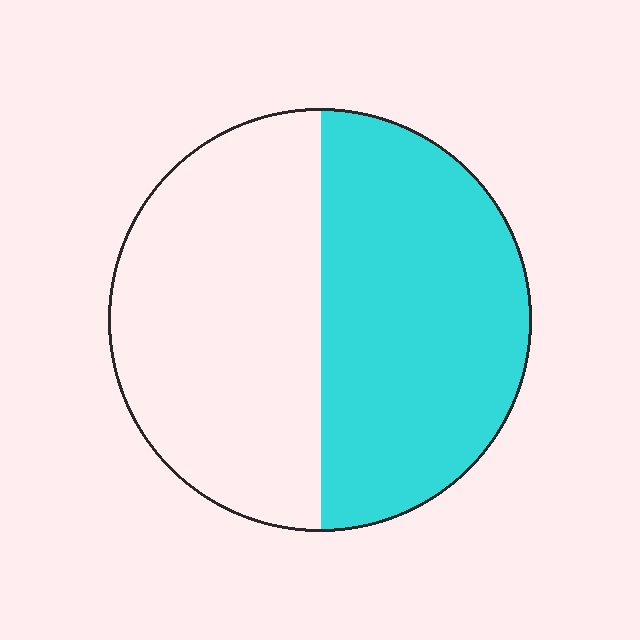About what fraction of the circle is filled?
About one half (1/2).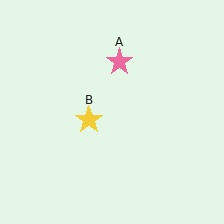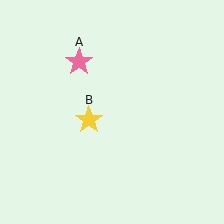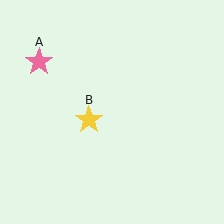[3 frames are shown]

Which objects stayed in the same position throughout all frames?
Yellow star (object B) remained stationary.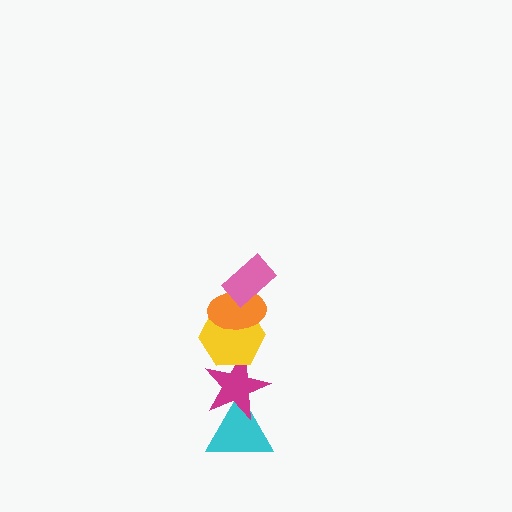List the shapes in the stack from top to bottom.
From top to bottom: the pink rectangle, the orange ellipse, the yellow hexagon, the magenta star, the cyan triangle.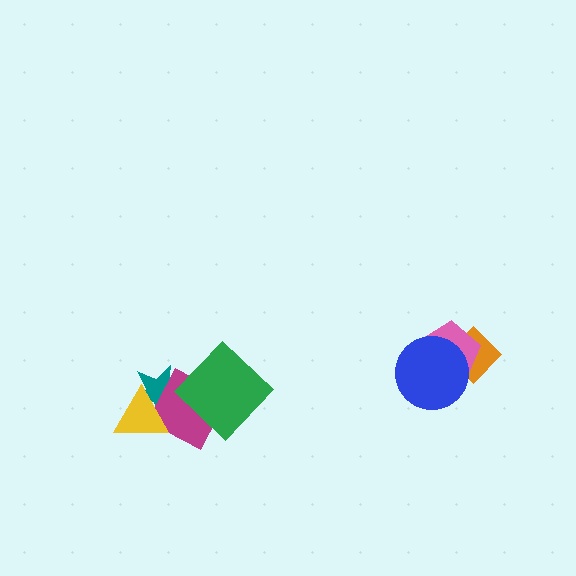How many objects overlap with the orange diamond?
2 objects overlap with the orange diamond.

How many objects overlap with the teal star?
3 objects overlap with the teal star.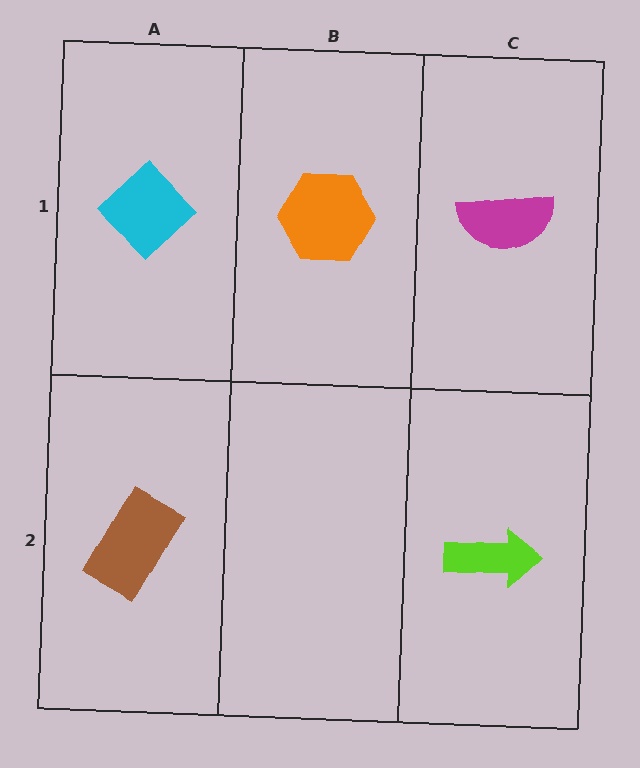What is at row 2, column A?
A brown rectangle.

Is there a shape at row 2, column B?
No, that cell is empty.